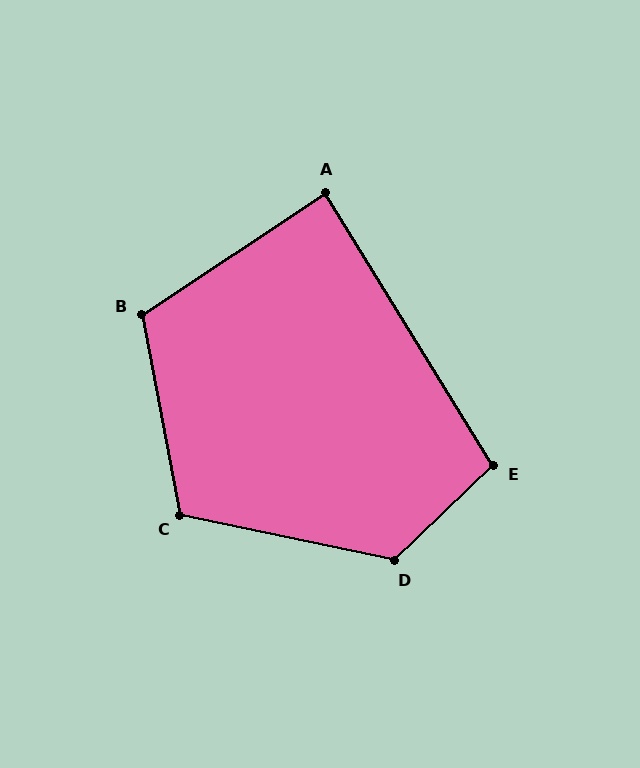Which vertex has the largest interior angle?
D, at approximately 124 degrees.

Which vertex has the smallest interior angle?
A, at approximately 88 degrees.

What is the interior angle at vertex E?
Approximately 102 degrees (obtuse).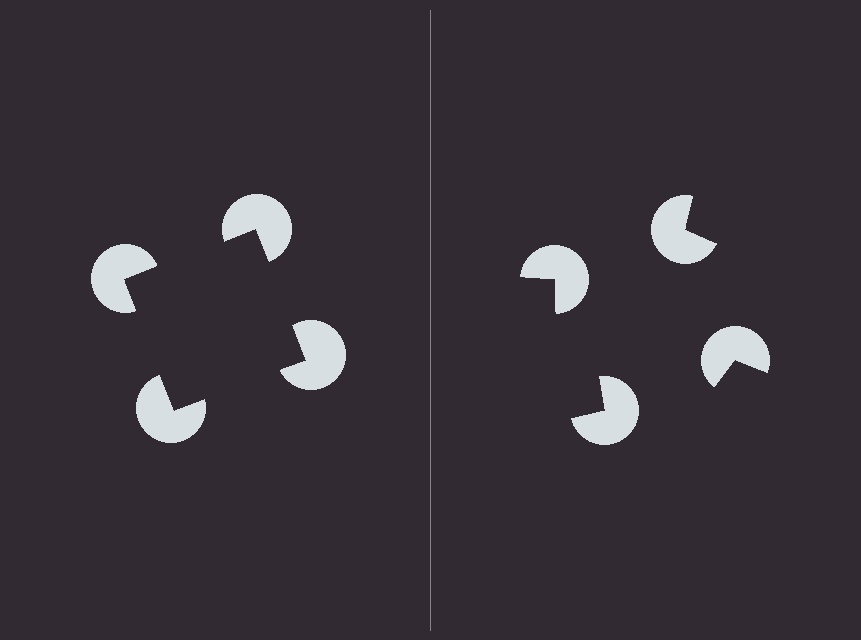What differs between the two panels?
The pac-man discs are positioned identically on both sides; only the wedge orientations differ. On the left they align to a square; on the right they are misaligned.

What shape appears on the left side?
An illusory square.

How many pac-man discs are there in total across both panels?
8 — 4 on each side.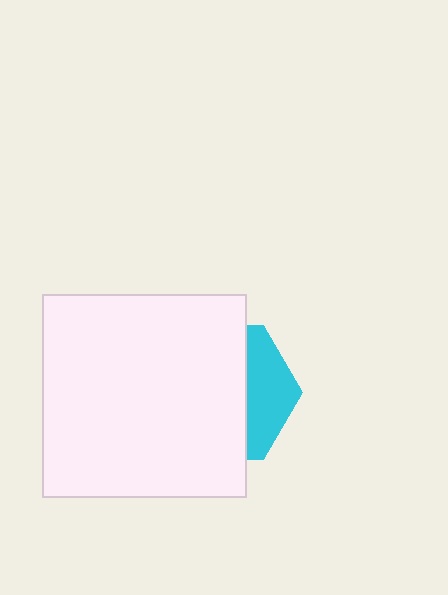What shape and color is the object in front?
The object in front is a white square.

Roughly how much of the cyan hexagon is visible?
A small part of it is visible (roughly 31%).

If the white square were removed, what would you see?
You would see the complete cyan hexagon.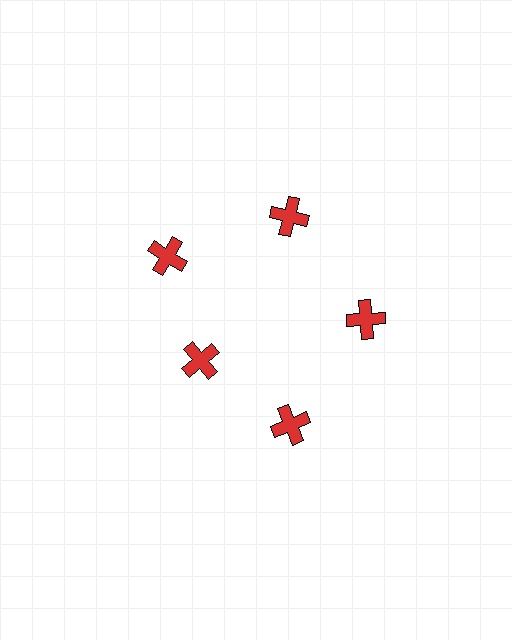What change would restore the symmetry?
The symmetry would be restored by moving it outward, back onto the ring so that all 5 crosses sit at equal angles and equal distance from the center.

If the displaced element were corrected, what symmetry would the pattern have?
It would have 5-fold rotational symmetry — the pattern would map onto itself every 72 degrees.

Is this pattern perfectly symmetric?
No. The 5 red crosses are arranged in a ring, but one element near the 8 o'clock position is pulled inward toward the center, breaking the 5-fold rotational symmetry.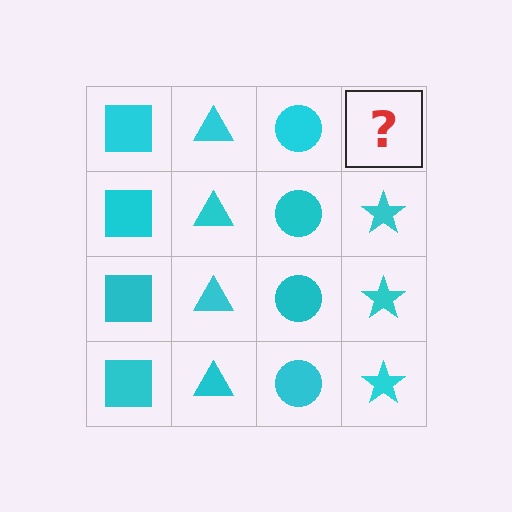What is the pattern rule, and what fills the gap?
The rule is that each column has a consistent shape. The gap should be filled with a cyan star.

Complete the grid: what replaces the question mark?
The question mark should be replaced with a cyan star.